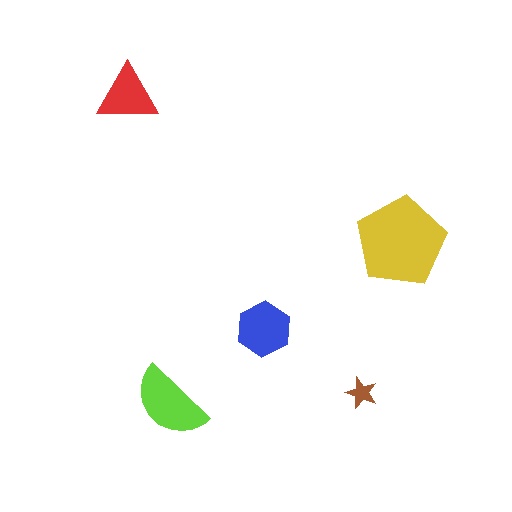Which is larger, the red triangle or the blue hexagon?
The blue hexagon.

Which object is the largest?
The yellow pentagon.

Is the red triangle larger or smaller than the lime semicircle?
Smaller.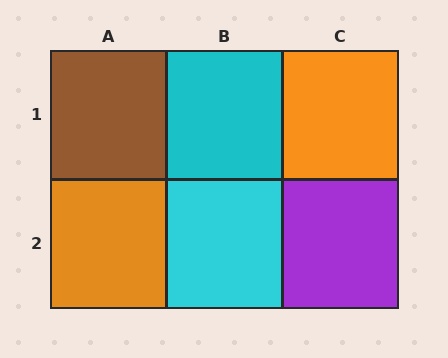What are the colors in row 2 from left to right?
Orange, cyan, purple.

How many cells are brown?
1 cell is brown.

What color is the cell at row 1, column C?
Orange.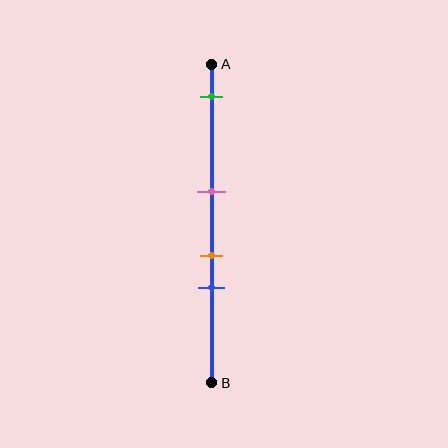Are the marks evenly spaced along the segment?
No, the marks are not evenly spaced.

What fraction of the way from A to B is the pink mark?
The pink mark is approximately 40% (0.4) of the way from A to B.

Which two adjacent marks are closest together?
The orange and blue marks are the closest adjacent pair.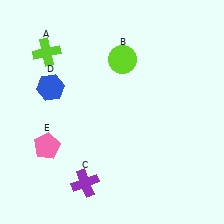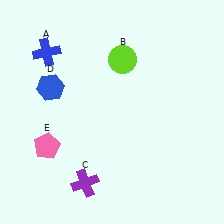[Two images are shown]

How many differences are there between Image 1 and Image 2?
There is 1 difference between the two images.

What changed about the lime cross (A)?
In Image 1, A is lime. In Image 2, it changed to blue.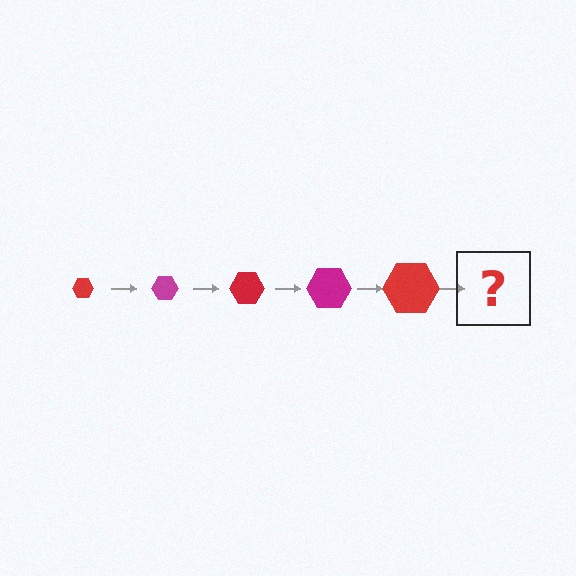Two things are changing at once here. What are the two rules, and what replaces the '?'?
The two rules are that the hexagon grows larger each step and the color cycles through red and magenta. The '?' should be a magenta hexagon, larger than the previous one.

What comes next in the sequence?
The next element should be a magenta hexagon, larger than the previous one.